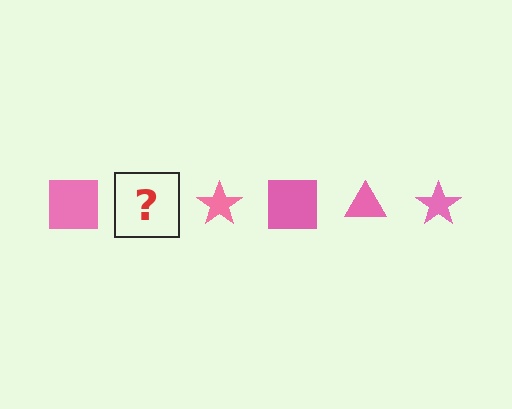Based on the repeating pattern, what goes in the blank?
The blank should be a pink triangle.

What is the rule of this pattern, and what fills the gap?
The rule is that the pattern cycles through square, triangle, star shapes in pink. The gap should be filled with a pink triangle.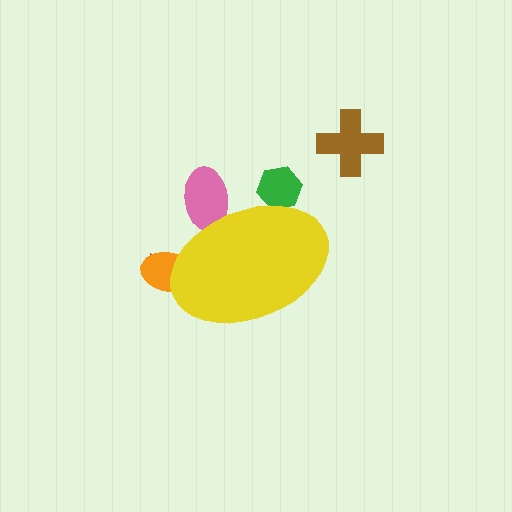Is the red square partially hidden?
Yes, the red square is partially hidden behind the yellow ellipse.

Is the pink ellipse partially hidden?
Yes, the pink ellipse is partially hidden behind the yellow ellipse.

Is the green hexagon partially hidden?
Yes, the green hexagon is partially hidden behind the yellow ellipse.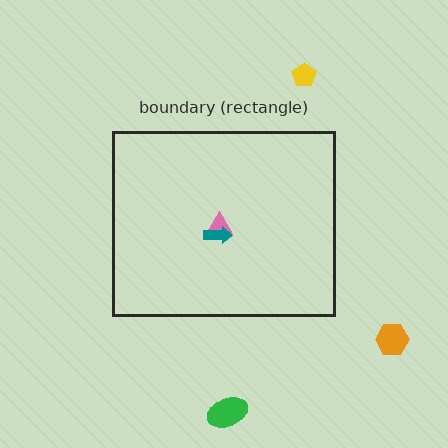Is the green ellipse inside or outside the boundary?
Outside.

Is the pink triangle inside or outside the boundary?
Inside.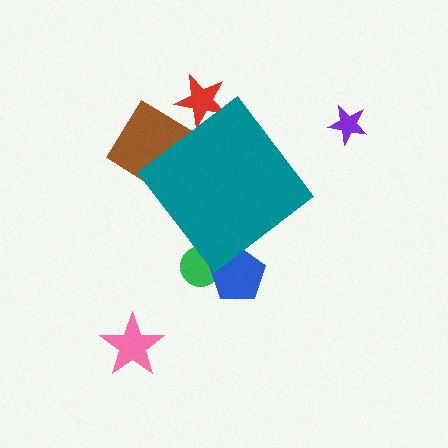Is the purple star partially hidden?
No, the purple star is fully visible.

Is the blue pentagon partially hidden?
Yes, the blue pentagon is partially hidden behind the teal diamond.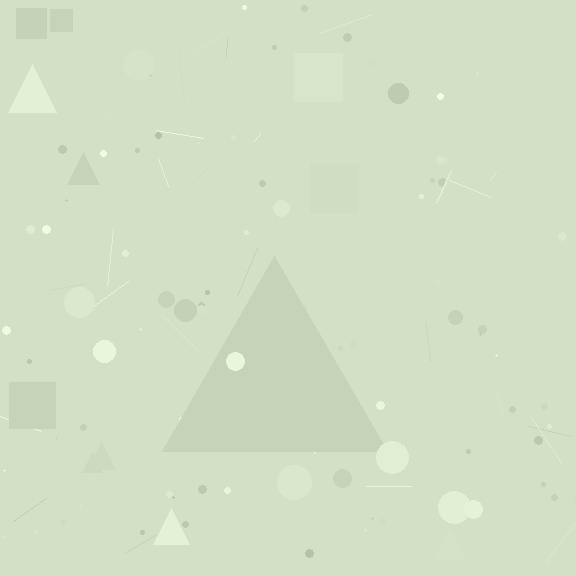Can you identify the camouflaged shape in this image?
The camouflaged shape is a triangle.